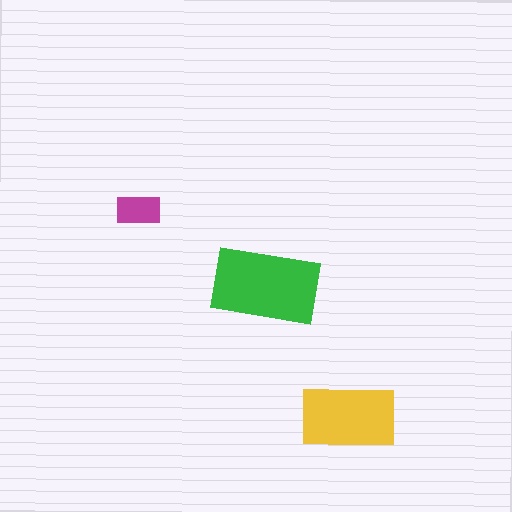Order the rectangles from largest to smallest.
the green one, the yellow one, the magenta one.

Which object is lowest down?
The yellow rectangle is bottommost.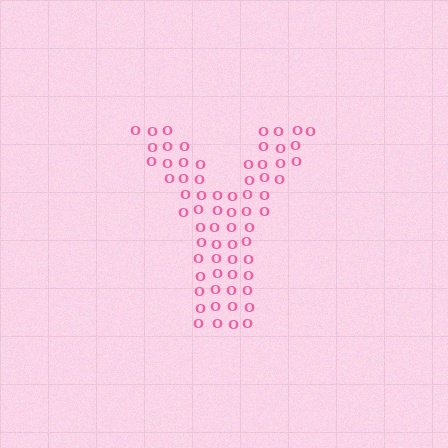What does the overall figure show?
The overall figure shows the letter Y.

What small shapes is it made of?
It is made of small letter O's.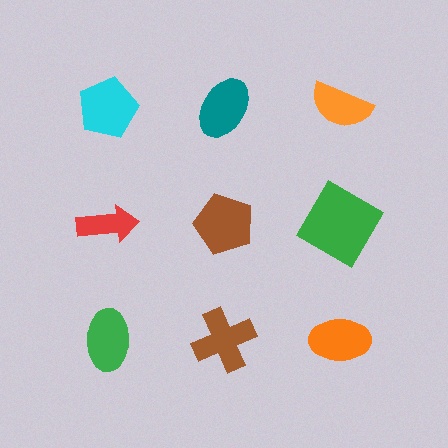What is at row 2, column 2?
A brown pentagon.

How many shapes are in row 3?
3 shapes.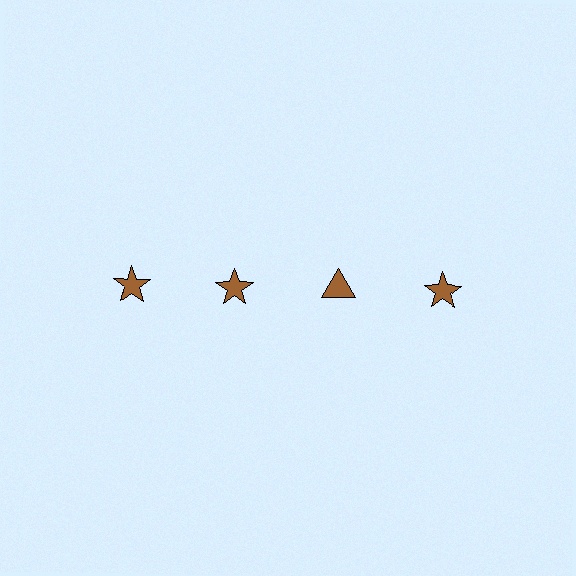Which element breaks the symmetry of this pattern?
The brown triangle in the top row, center column breaks the symmetry. All other shapes are brown stars.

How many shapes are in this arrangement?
There are 4 shapes arranged in a grid pattern.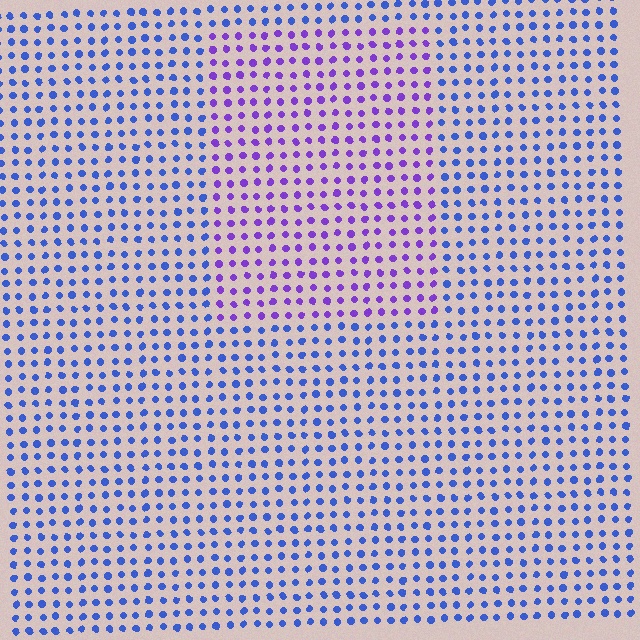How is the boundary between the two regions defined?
The boundary is defined purely by a slight shift in hue (about 43 degrees). Spacing, size, and orientation are identical on both sides.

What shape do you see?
I see a rectangle.